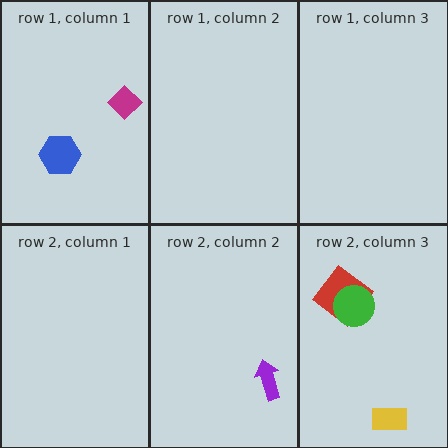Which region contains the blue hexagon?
The row 1, column 1 region.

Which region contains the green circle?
The row 2, column 3 region.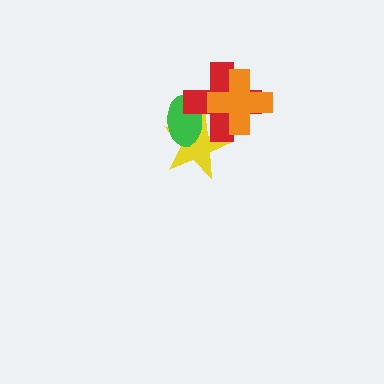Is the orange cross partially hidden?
No, no other shape covers it.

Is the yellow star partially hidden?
Yes, it is partially covered by another shape.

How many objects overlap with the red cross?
3 objects overlap with the red cross.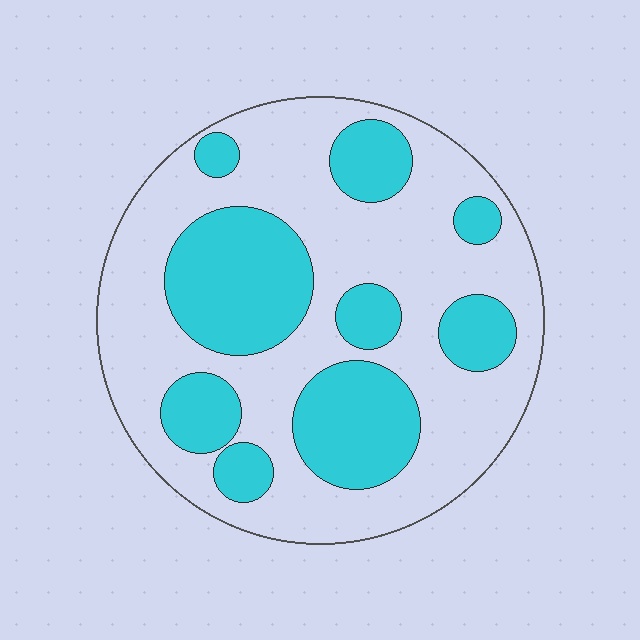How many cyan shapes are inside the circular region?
9.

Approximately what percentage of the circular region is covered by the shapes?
Approximately 35%.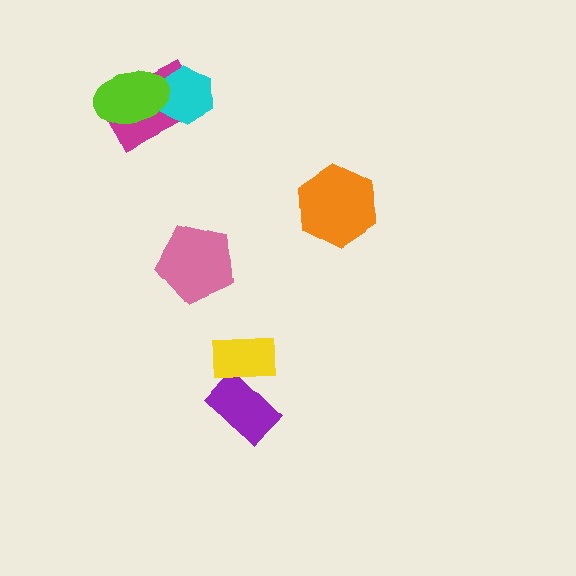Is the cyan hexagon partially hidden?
Yes, it is partially covered by another shape.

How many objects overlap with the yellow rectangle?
1 object overlaps with the yellow rectangle.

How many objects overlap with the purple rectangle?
1 object overlaps with the purple rectangle.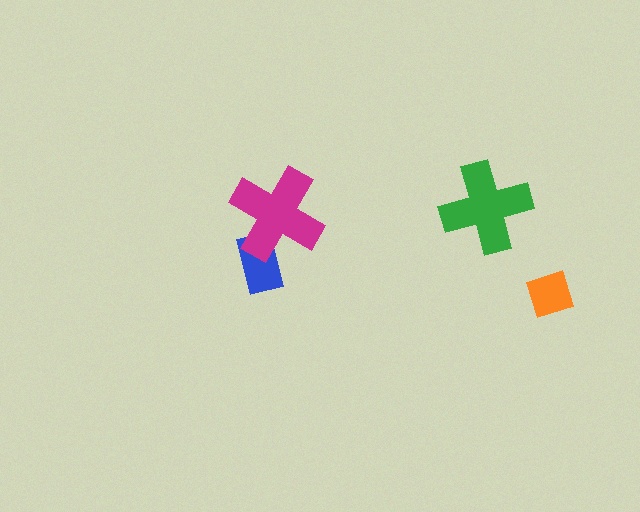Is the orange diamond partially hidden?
No, no other shape covers it.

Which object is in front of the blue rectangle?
The magenta cross is in front of the blue rectangle.